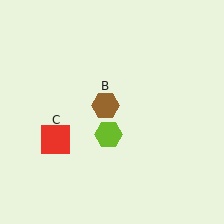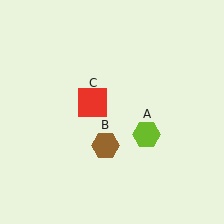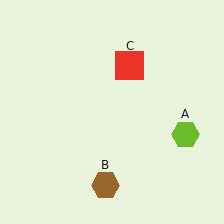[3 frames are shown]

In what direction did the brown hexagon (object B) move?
The brown hexagon (object B) moved down.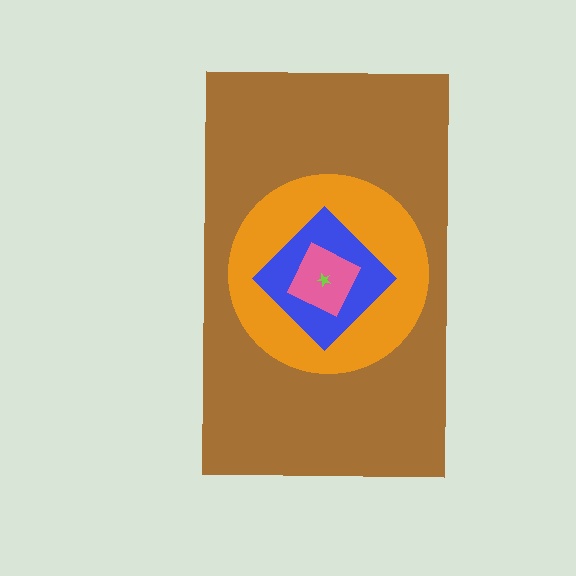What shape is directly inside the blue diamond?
The pink square.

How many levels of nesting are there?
5.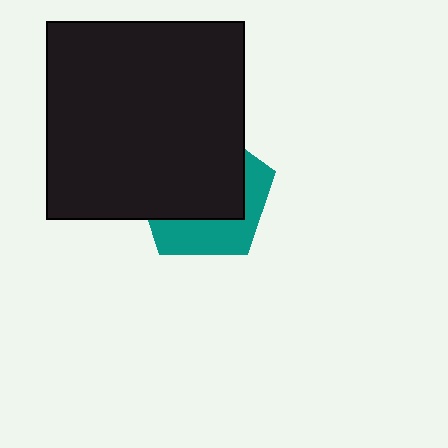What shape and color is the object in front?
The object in front is a black square.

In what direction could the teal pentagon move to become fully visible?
The teal pentagon could move toward the lower-right. That would shift it out from behind the black square entirely.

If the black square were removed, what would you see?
You would see the complete teal pentagon.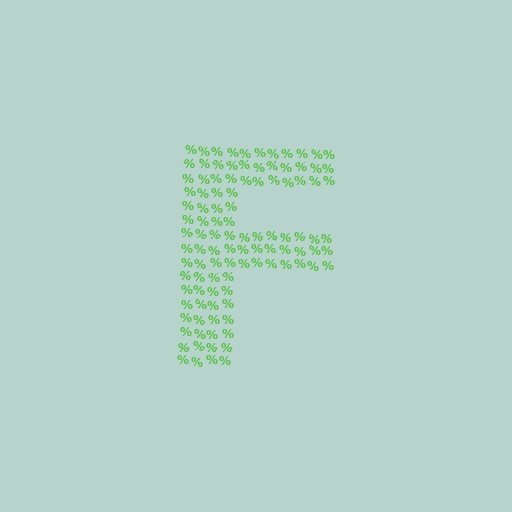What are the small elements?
The small elements are percent signs.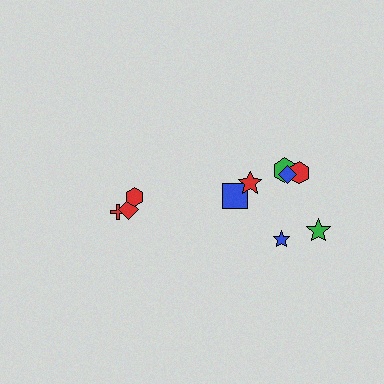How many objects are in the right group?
There are 7 objects.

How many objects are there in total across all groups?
There are 10 objects.